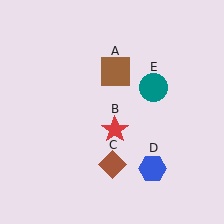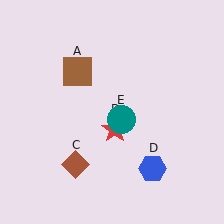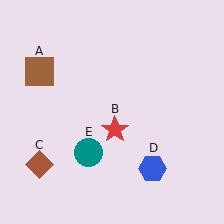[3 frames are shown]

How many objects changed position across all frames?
3 objects changed position: brown square (object A), brown diamond (object C), teal circle (object E).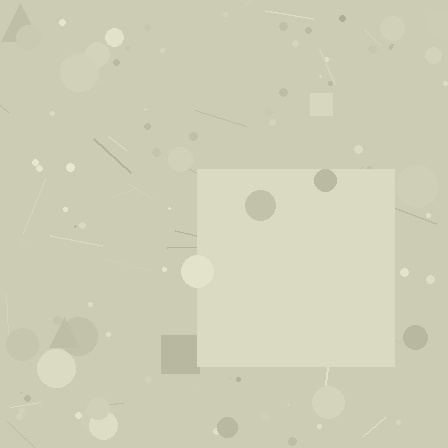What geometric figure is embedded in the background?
A square is embedded in the background.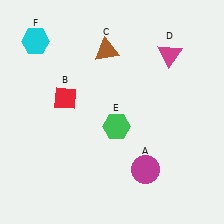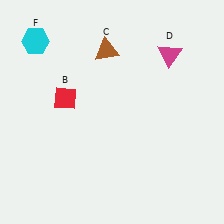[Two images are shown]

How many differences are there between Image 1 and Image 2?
There are 2 differences between the two images.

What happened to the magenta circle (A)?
The magenta circle (A) was removed in Image 2. It was in the bottom-right area of Image 1.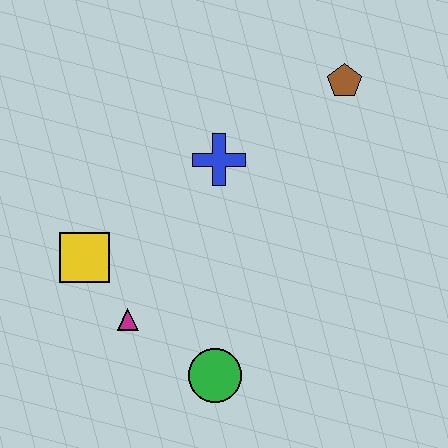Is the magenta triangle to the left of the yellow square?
No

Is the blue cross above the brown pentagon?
No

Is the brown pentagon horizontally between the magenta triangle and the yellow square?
No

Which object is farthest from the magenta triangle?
The brown pentagon is farthest from the magenta triangle.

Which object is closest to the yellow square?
The magenta triangle is closest to the yellow square.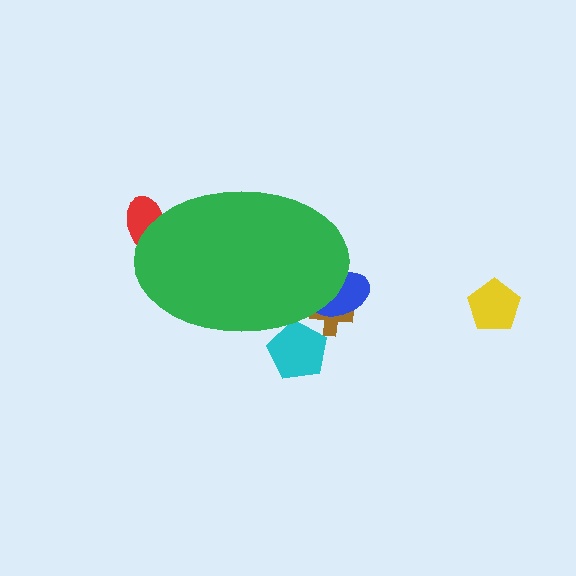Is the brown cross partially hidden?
Yes, the brown cross is partially hidden behind the green ellipse.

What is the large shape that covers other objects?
A green ellipse.